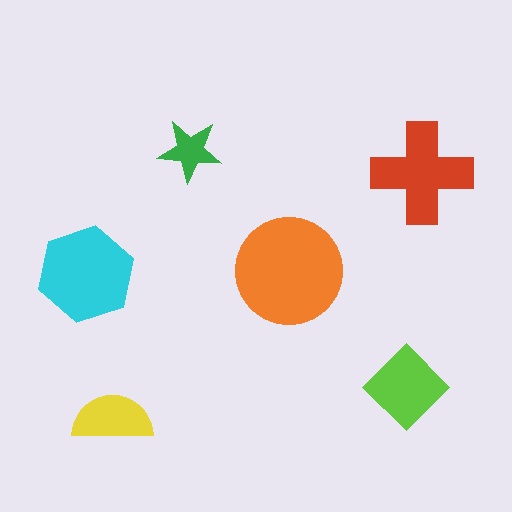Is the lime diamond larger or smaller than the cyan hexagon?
Smaller.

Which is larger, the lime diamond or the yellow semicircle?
The lime diamond.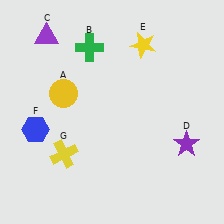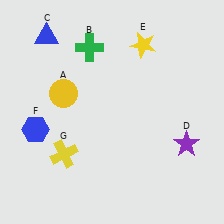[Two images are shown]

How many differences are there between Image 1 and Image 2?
There is 1 difference between the two images.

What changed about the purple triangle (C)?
In Image 1, C is purple. In Image 2, it changed to blue.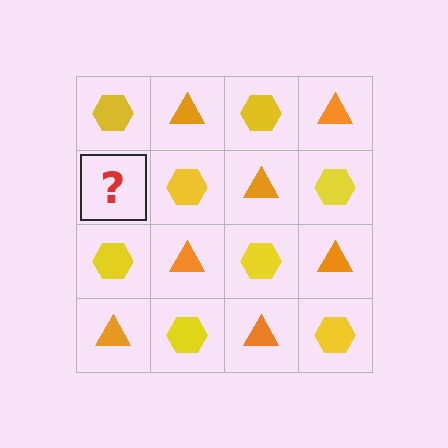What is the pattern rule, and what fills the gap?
The rule is that it alternates yellow hexagon and orange triangle in a checkerboard pattern. The gap should be filled with an orange triangle.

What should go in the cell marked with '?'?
The missing cell should contain an orange triangle.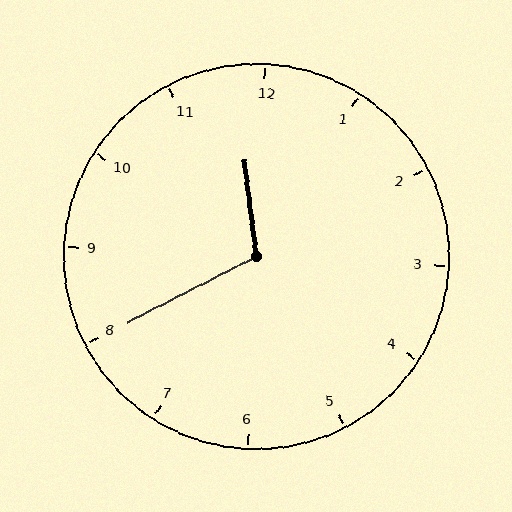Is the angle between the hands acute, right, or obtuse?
It is obtuse.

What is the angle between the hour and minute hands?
Approximately 110 degrees.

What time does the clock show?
11:40.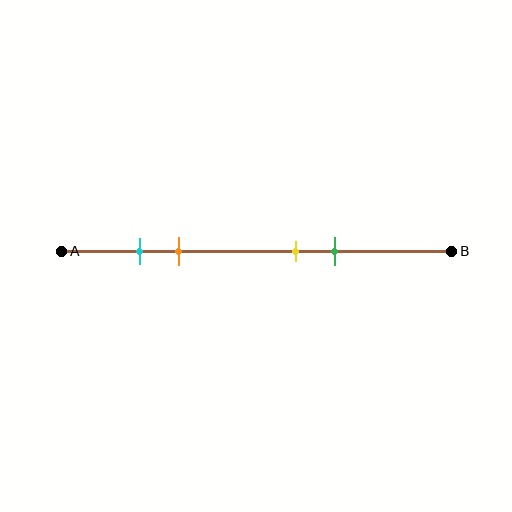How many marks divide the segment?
There are 4 marks dividing the segment.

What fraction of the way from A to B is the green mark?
The green mark is approximately 70% (0.7) of the way from A to B.